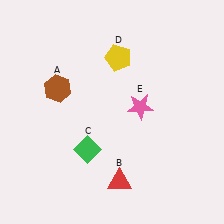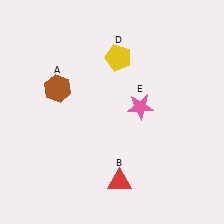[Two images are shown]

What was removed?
The green diamond (C) was removed in Image 2.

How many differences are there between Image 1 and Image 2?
There is 1 difference between the two images.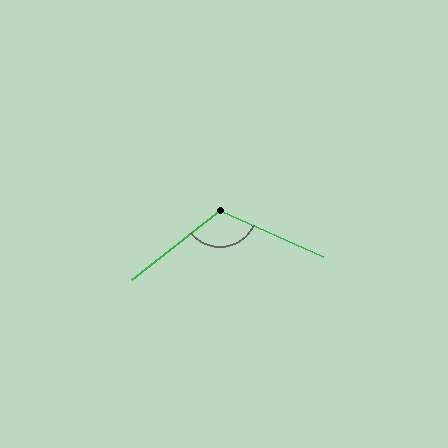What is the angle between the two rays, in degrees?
Approximately 118 degrees.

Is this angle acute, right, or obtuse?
It is obtuse.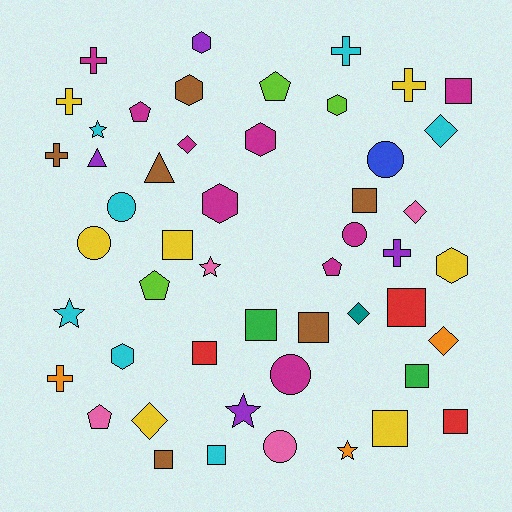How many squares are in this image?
There are 12 squares.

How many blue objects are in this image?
There is 1 blue object.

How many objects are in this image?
There are 50 objects.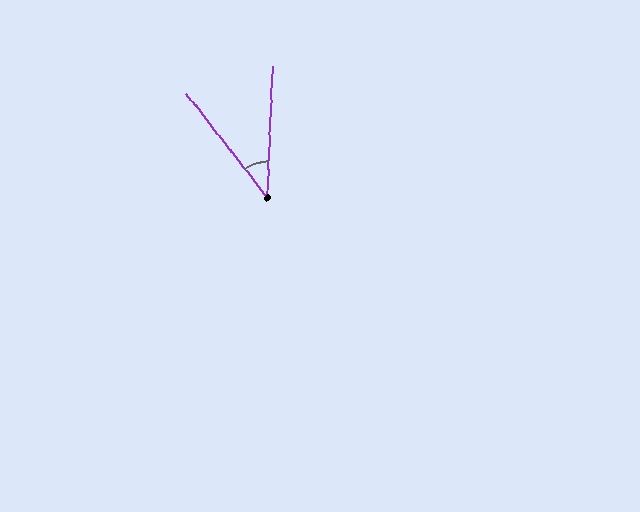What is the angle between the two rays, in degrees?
Approximately 40 degrees.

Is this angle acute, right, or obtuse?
It is acute.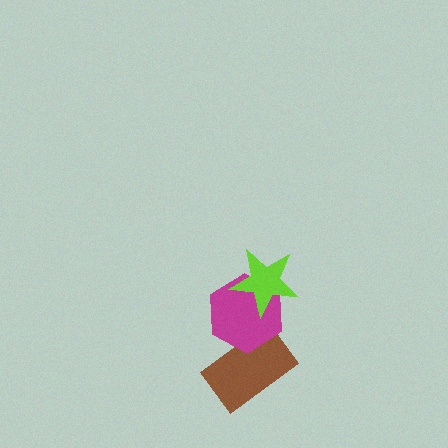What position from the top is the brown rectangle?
The brown rectangle is 3rd from the top.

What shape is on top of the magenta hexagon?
The lime star is on top of the magenta hexagon.